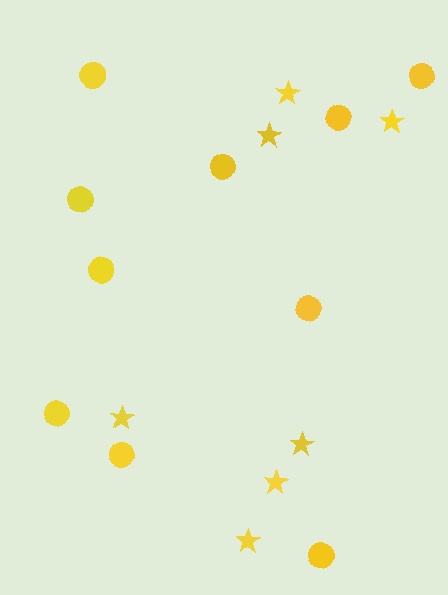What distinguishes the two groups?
There are 2 groups: one group of circles (10) and one group of stars (7).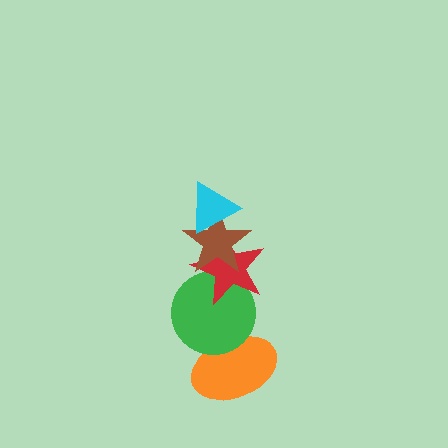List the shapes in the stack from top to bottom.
From top to bottom: the cyan triangle, the brown star, the red star, the green circle, the orange ellipse.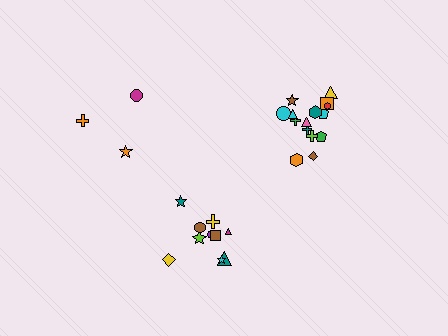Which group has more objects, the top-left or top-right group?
The top-right group.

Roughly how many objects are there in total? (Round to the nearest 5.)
Roughly 30 objects in total.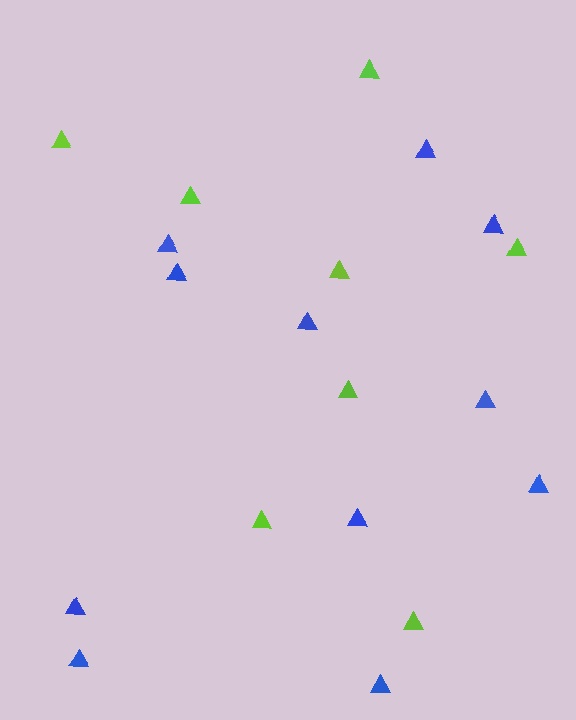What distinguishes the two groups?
There are 2 groups: one group of blue triangles (11) and one group of lime triangles (8).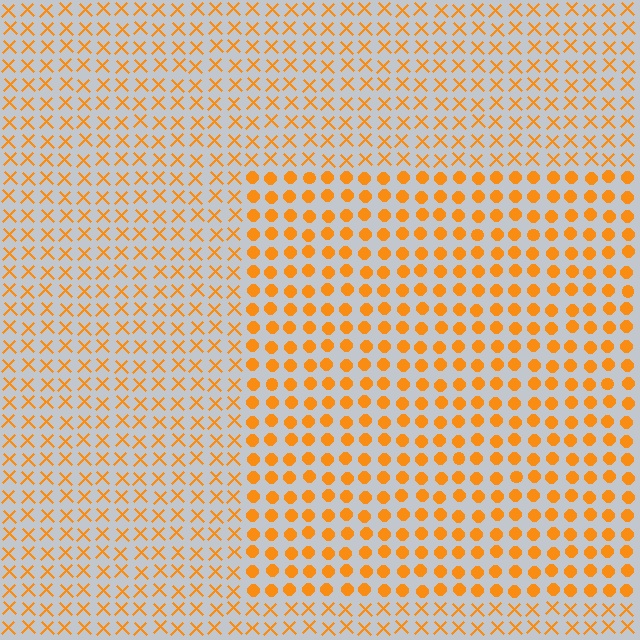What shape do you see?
I see a rectangle.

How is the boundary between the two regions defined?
The boundary is defined by a change in element shape: circles inside vs. X marks outside. All elements share the same color and spacing.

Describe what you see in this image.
The image is filled with small orange elements arranged in a uniform grid. A rectangle-shaped region contains circles, while the surrounding area contains X marks. The boundary is defined purely by the change in element shape.